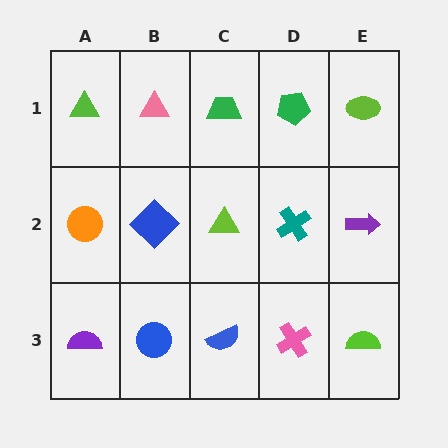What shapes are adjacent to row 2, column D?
A green pentagon (row 1, column D), a pink cross (row 3, column D), a lime triangle (row 2, column C), a purple arrow (row 2, column E).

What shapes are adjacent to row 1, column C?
A lime triangle (row 2, column C), a pink triangle (row 1, column B), a green pentagon (row 1, column D).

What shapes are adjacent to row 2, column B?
A pink triangle (row 1, column B), a blue circle (row 3, column B), an orange circle (row 2, column A), a lime triangle (row 2, column C).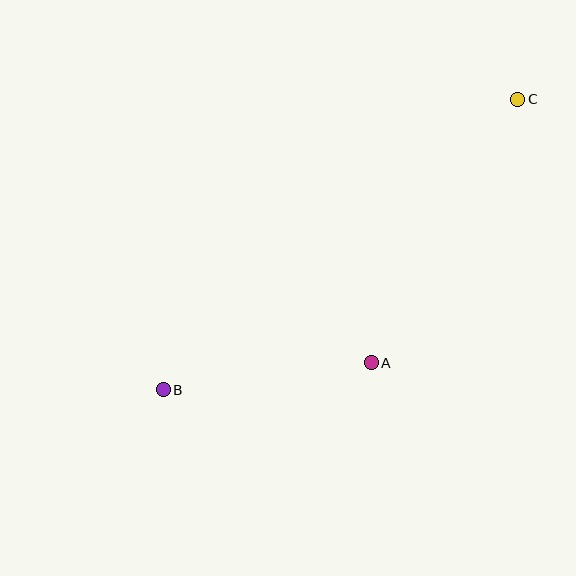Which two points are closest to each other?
Points A and B are closest to each other.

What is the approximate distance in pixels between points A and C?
The distance between A and C is approximately 302 pixels.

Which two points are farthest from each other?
Points B and C are farthest from each other.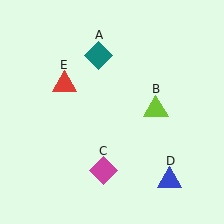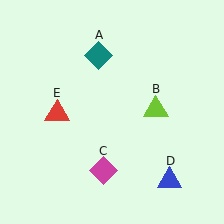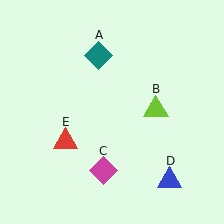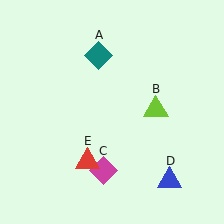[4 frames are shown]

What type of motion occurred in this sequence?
The red triangle (object E) rotated counterclockwise around the center of the scene.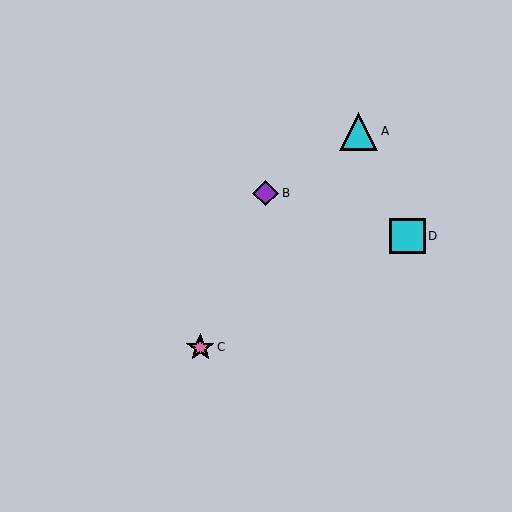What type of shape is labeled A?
Shape A is a cyan triangle.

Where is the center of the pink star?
The center of the pink star is at (200, 347).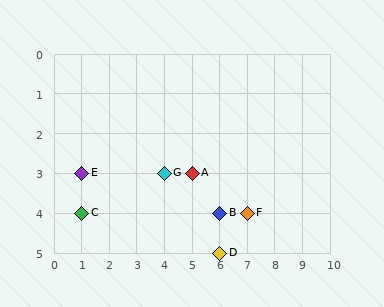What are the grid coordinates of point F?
Point F is at grid coordinates (7, 4).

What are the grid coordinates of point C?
Point C is at grid coordinates (1, 4).